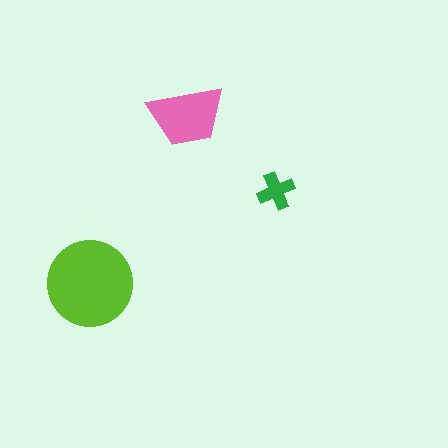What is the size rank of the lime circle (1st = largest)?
1st.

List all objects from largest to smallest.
The lime circle, the pink trapezoid, the green cross.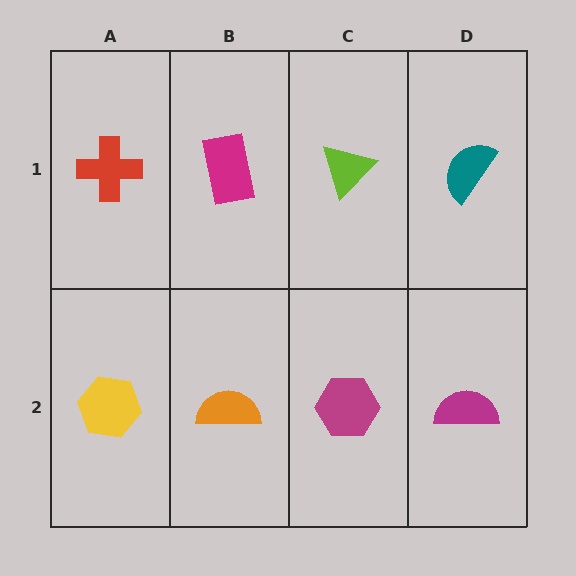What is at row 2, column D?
A magenta semicircle.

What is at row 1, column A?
A red cross.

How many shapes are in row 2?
4 shapes.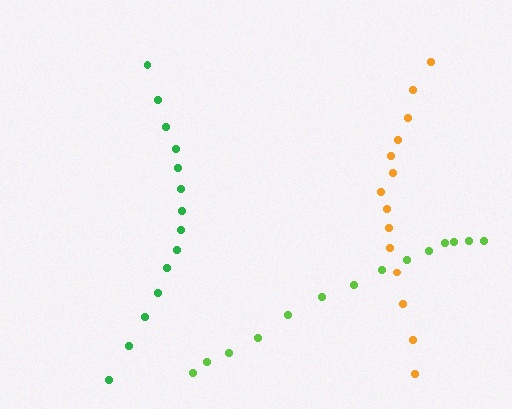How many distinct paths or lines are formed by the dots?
There are 3 distinct paths.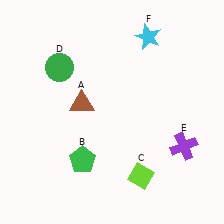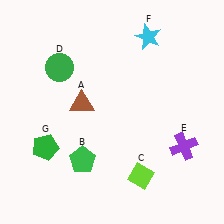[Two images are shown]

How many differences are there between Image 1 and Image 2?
There is 1 difference between the two images.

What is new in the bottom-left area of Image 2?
A green pentagon (G) was added in the bottom-left area of Image 2.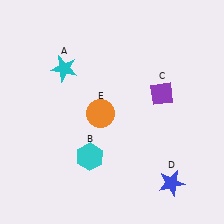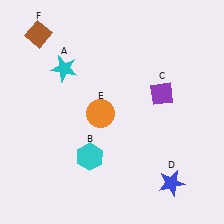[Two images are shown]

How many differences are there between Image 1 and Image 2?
There is 1 difference between the two images.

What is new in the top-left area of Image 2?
A brown diamond (F) was added in the top-left area of Image 2.